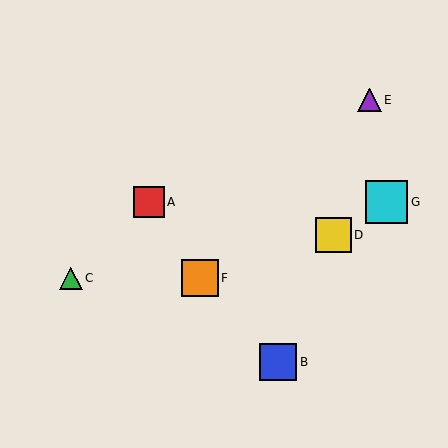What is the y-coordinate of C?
Object C is at y≈278.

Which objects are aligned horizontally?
Objects A, G are aligned horizontally.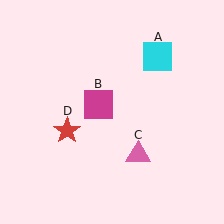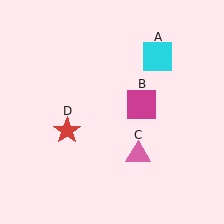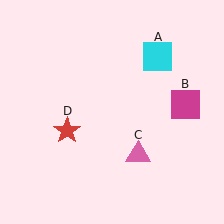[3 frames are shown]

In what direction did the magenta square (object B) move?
The magenta square (object B) moved right.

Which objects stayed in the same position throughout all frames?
Cyan square (object A) and pink triangle (object C) and red star (object D) remained stationary.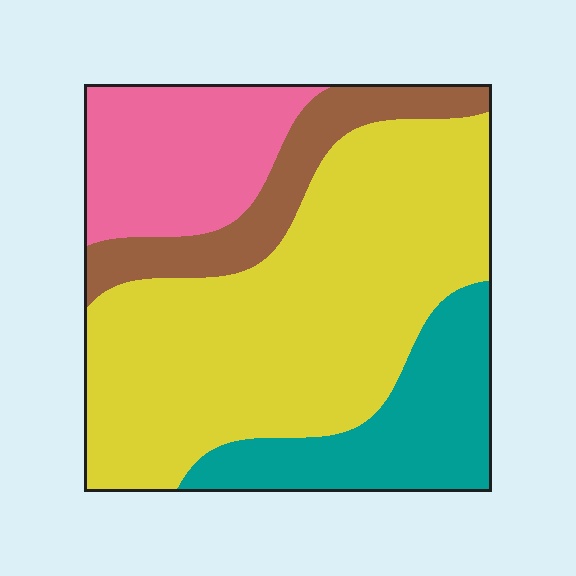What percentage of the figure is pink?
Pink covers 18% of the figure.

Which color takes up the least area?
Brown, at roughly 10%.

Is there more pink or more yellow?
Yellow.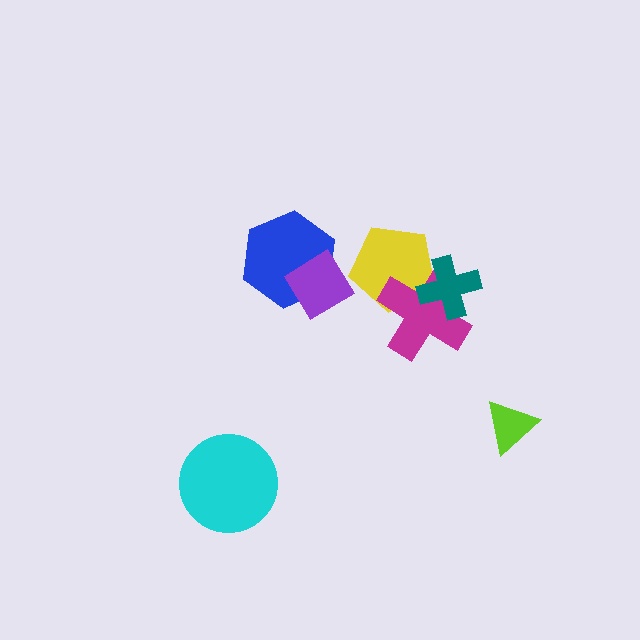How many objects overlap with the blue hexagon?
1 object overlaps with the blue hexagon.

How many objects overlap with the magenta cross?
2 objects overlap with the magenta cross.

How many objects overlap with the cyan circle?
0 objects overlap with the cyan circle.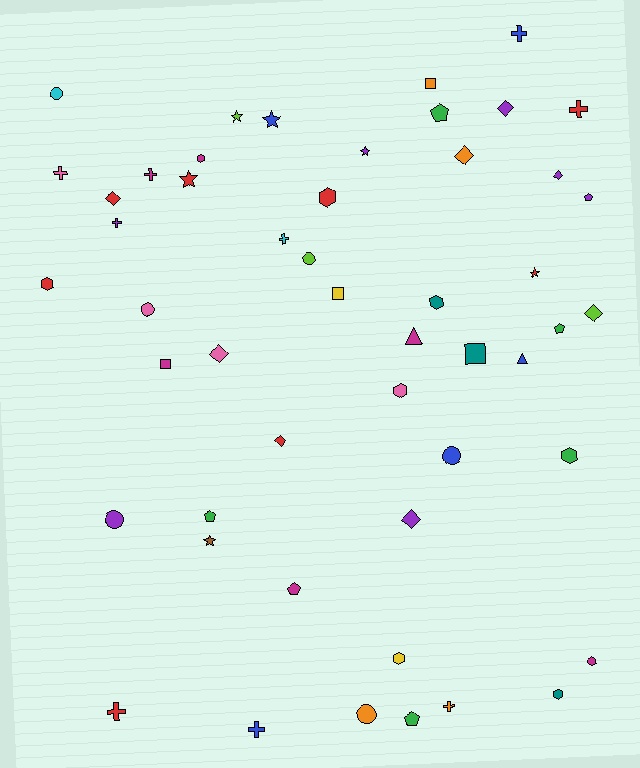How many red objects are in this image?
There are 8 red objects.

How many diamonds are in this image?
There are 8 diamonds.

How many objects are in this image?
There are 50 objects.